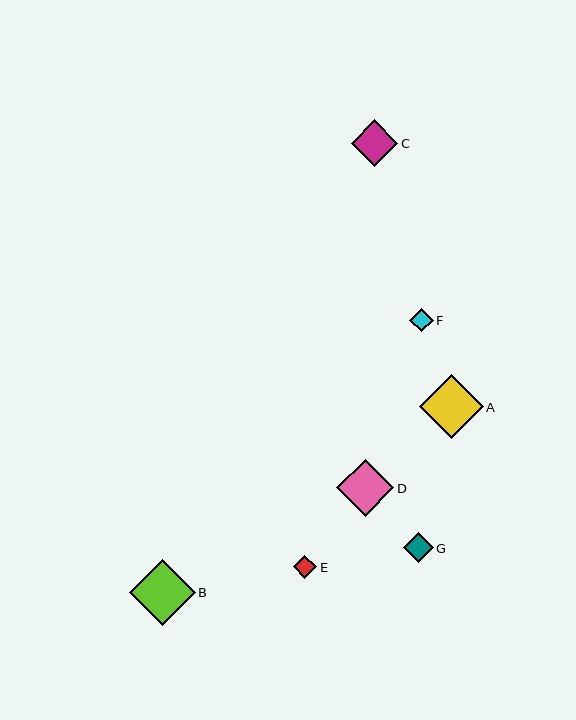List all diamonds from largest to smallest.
From largest to smallest: B, A, D, C, G, F, E.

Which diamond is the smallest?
Diamond E is the smallest with a size of approximately 23 pixels.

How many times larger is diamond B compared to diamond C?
Diamond B is approximately 1.4 times the size of diamond C.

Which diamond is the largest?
Diamond B is the largest with a size of approximately 66 pixels.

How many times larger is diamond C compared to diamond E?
Diamond C is approximately 2.0 times the size of diamond E.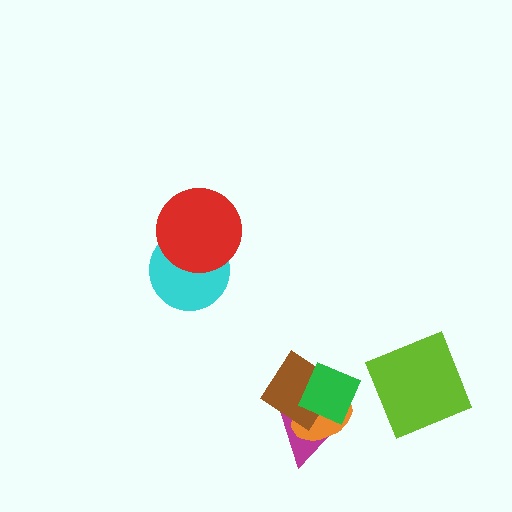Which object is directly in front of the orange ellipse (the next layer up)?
The brown diamond is directly in front of the orange ellipse.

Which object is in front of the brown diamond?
The green diamond is in front of the brown diamond.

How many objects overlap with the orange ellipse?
3 objects overlap with the orange ellipse.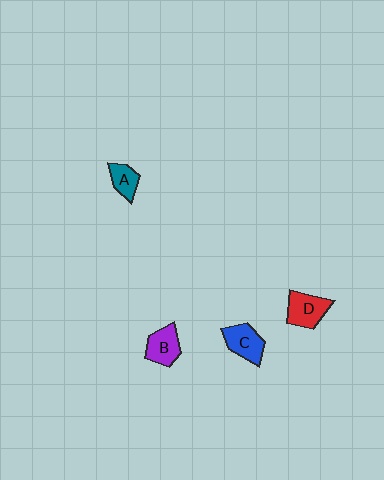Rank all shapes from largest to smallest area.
From largest to smallest: D (red), C (blue), B (purple), A (teal).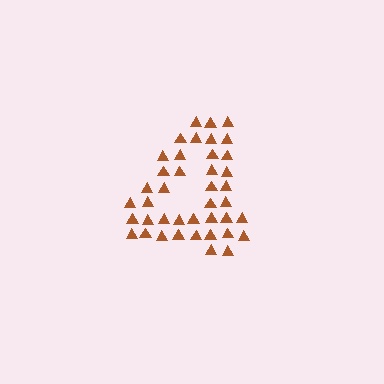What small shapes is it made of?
It is made of small triangles.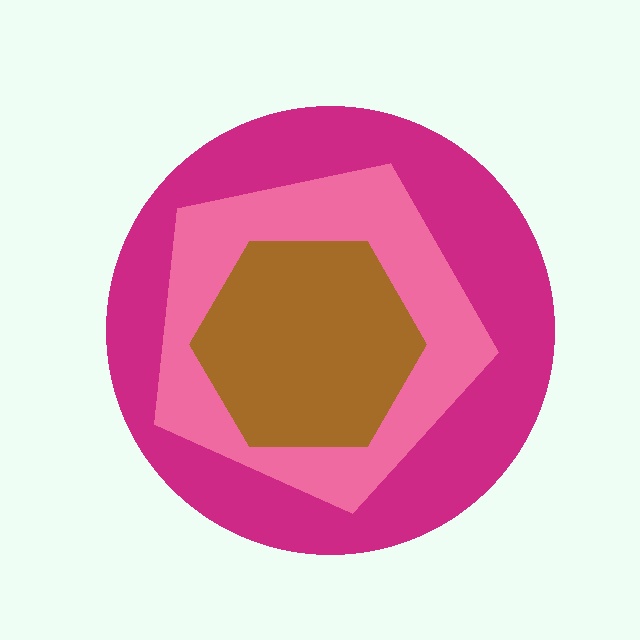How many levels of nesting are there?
3.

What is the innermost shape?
The brown hexagon.